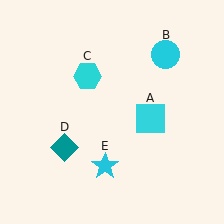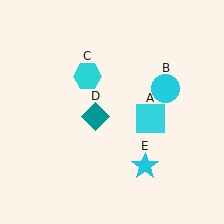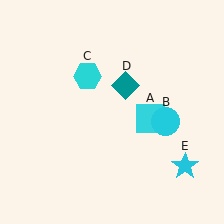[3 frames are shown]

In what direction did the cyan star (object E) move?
The cyan star (object E) moved right.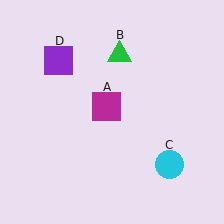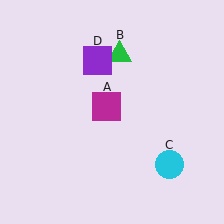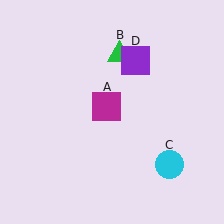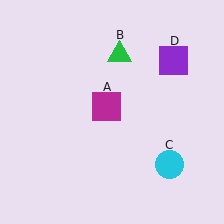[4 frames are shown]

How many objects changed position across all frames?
1 object changed position: purple square (object D).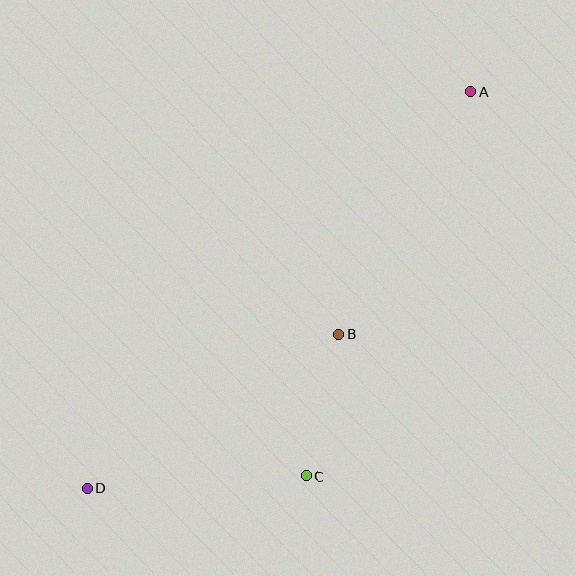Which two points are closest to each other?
Points B and C are closest to each other.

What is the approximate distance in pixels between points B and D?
The distance between B and D is approximately 295 pixels.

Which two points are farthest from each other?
Points A and D are farthest from each other.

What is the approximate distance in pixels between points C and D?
The distance between C and D is approximately 220 pixels.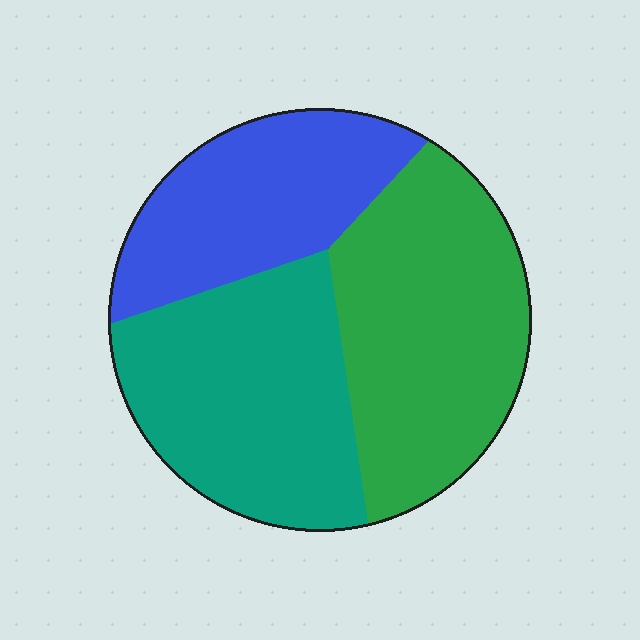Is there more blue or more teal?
Teal.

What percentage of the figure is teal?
Teal takes up about three eighths (3/8) of the figure.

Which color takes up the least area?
Blue, at roughly 25%.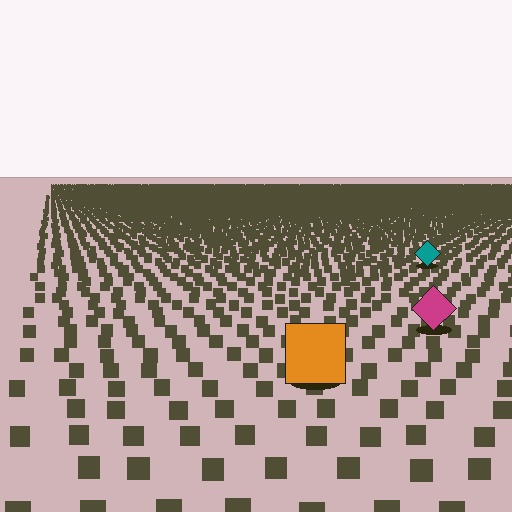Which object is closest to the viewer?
The orange square is closest. The texture marks near it are larger and more spread out.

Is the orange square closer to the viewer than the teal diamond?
Yes. The orange square is closer — you can tell from the texture gradient: the ground texture is coarser near it.